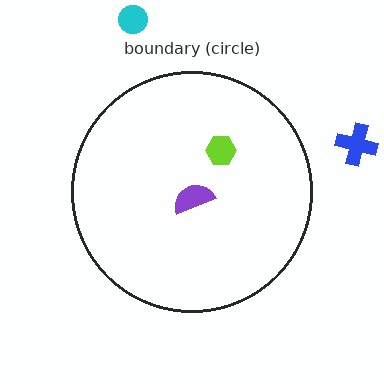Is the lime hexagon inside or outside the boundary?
Inside.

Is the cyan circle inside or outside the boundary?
Outside.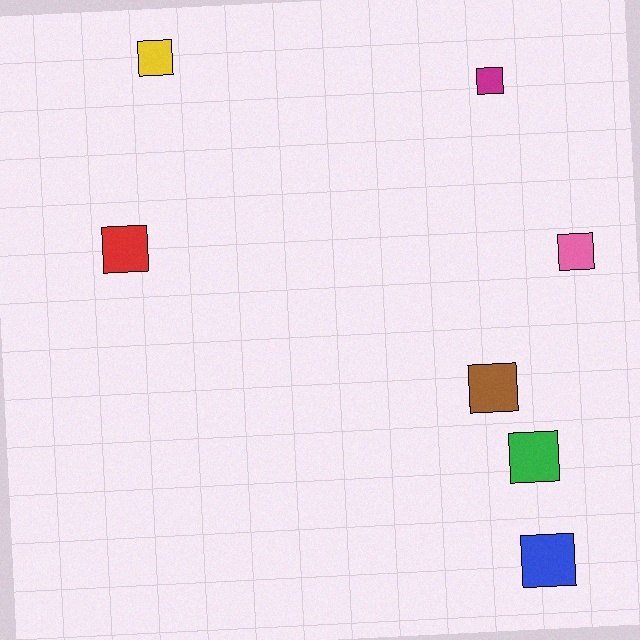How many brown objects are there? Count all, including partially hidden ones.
There is 1 brown object.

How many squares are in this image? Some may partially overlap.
There are 7 squares.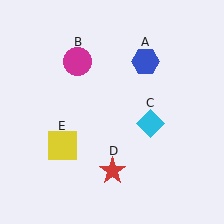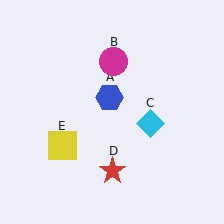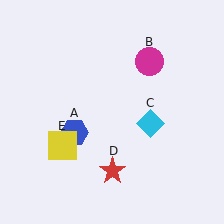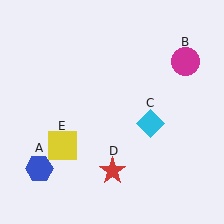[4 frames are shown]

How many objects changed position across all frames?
2 objects changed position: blue hexagon (object A), magenta circle (object B).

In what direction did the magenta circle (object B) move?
The magenta circle (object B) moved right.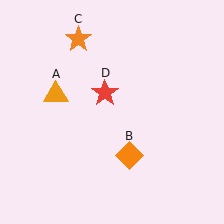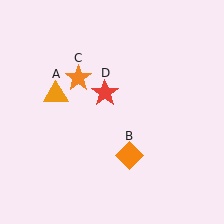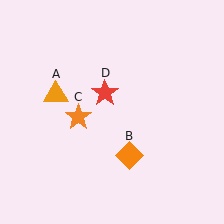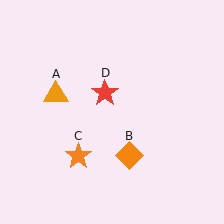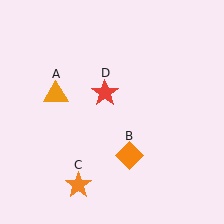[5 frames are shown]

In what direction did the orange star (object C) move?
The orange star (object C) moved down.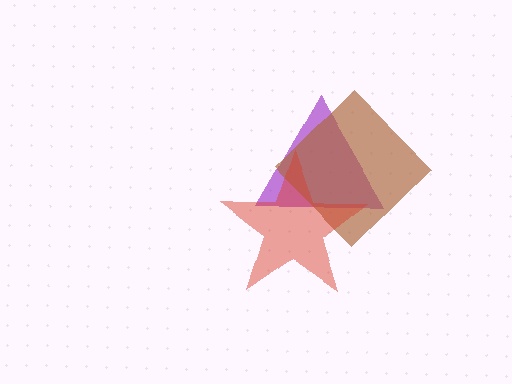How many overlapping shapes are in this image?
There are 3 overlapping shapes in the image.